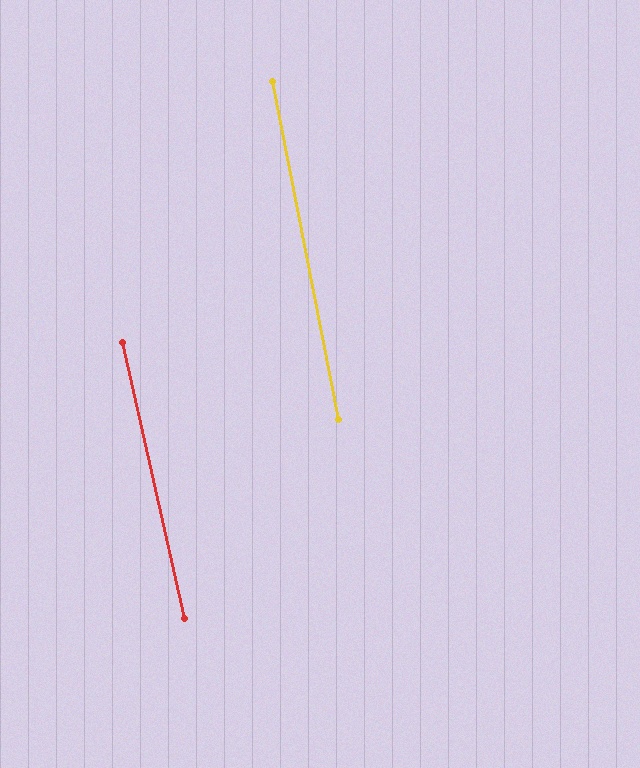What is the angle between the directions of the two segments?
Approximately 2 degrees.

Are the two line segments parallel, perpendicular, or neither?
Parallel — their directions differ by only 1.6°.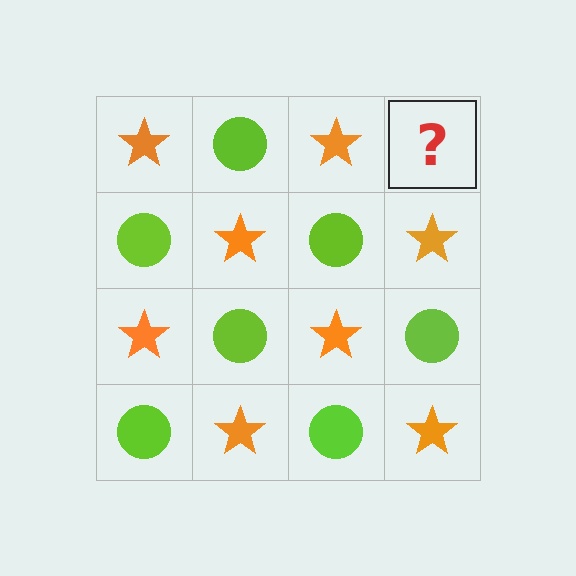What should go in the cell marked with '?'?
The missing cell should contain a lime circle.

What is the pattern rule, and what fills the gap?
The rule is that it alternates orange star and lime circle in a checkerboard pattern. The gap should be filled with a lime circle.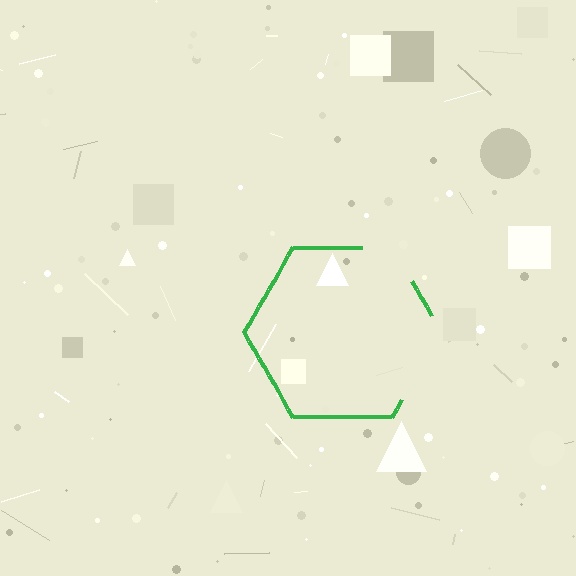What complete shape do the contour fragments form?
The contour fragments form a hexagon.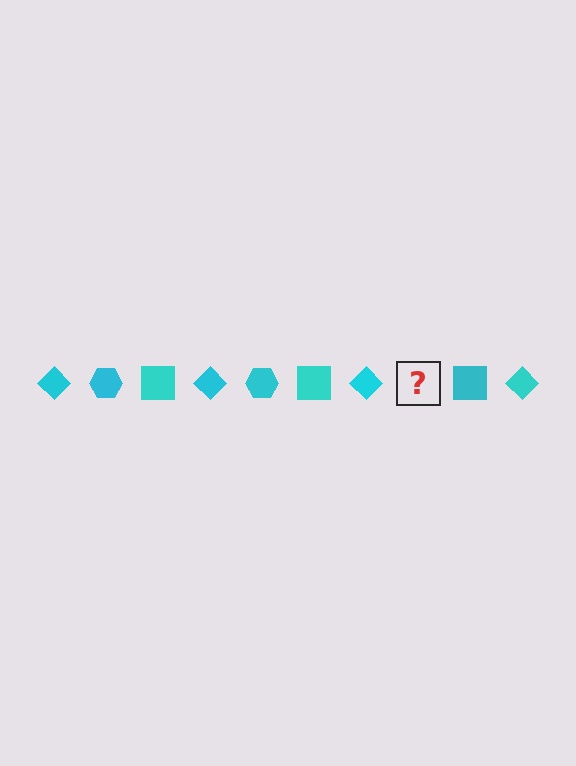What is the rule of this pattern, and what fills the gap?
The rule is that the pattern cycles through diamond, hexagon, square shapes in cyan. The gap should be filled with a cyan hexagon.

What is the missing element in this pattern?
The missing element is a cyan hexagon.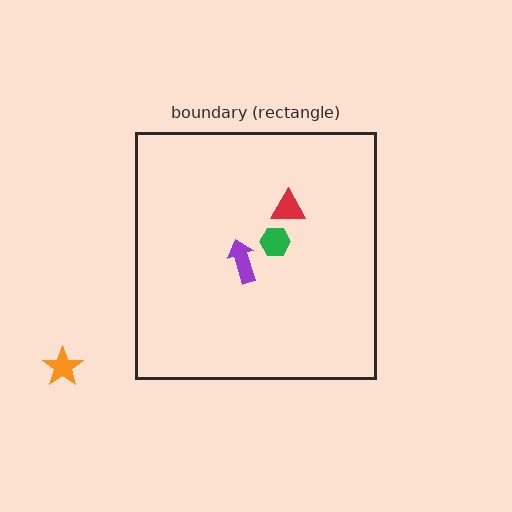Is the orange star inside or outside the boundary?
Outside.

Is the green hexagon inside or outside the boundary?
Inside.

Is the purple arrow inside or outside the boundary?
Inside.